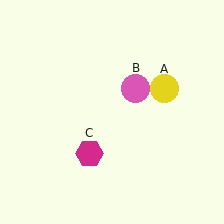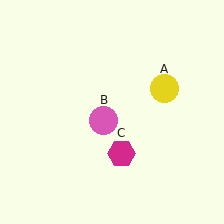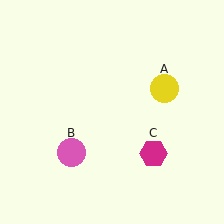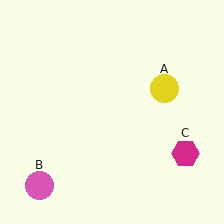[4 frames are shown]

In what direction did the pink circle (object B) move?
The pink circle (object B) moved down and to the left.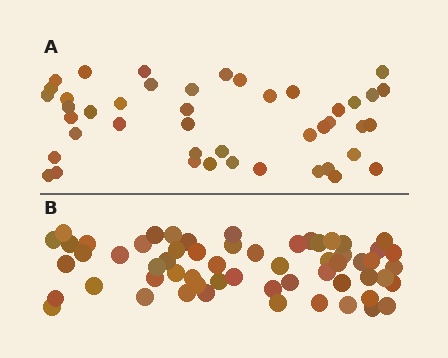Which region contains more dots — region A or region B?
Region B (the bottom region) has more dots.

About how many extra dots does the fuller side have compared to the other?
Region B has approximately 15 more dots than region A.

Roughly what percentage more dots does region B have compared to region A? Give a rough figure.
About 35% more.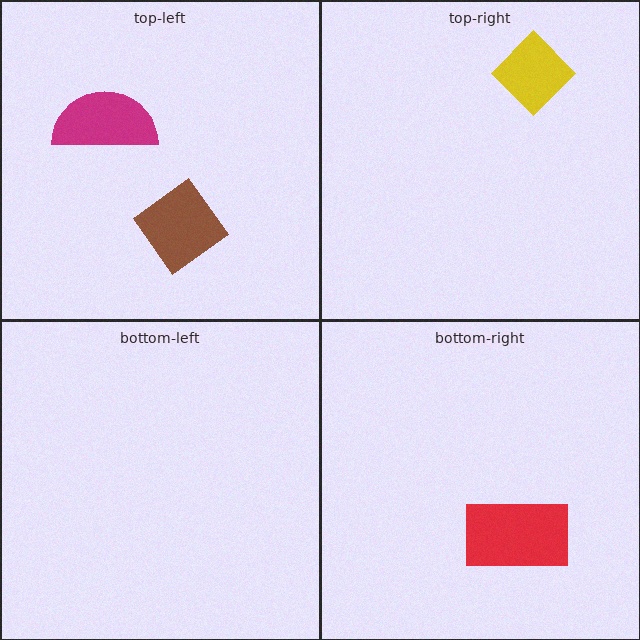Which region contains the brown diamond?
The top-left region.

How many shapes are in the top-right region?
1.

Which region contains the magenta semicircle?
The top-left region.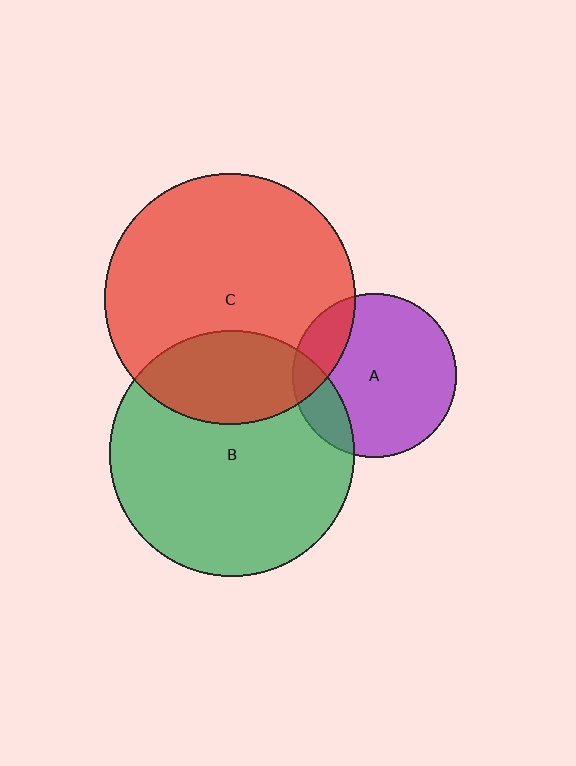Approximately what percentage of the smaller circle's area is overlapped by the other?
Approximately 15%.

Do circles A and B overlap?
Yes.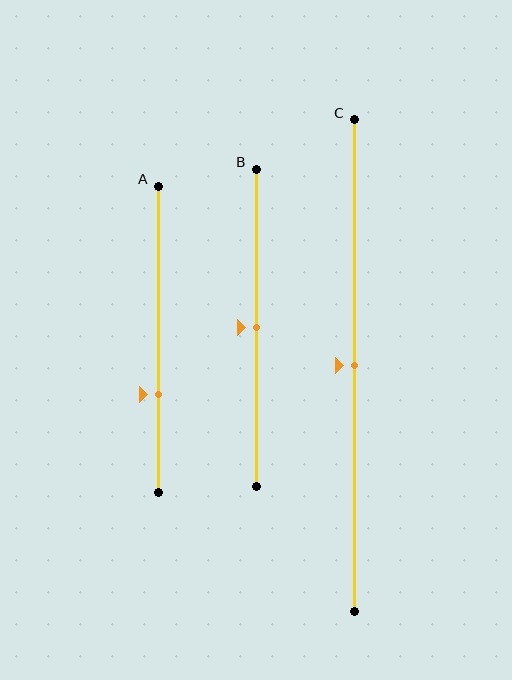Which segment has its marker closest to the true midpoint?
Segment B has its marker closest to the true midpoint.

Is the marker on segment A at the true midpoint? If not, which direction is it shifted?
No, the marker on segment A is shifted downward by about 18% of the segment length.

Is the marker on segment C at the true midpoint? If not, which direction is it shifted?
Yes, the marker on segment C is at the true midpoint.